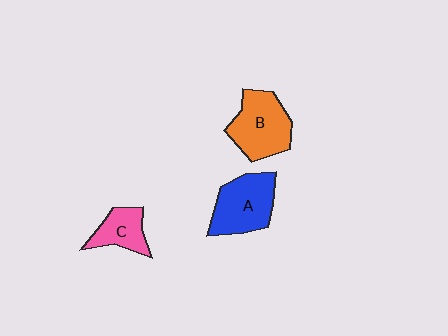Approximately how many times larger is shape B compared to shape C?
Approximately 1.7 times.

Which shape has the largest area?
Shape B (orange).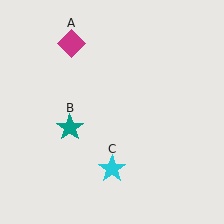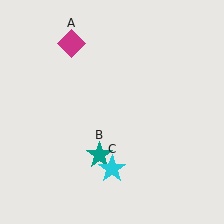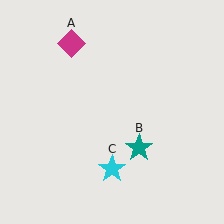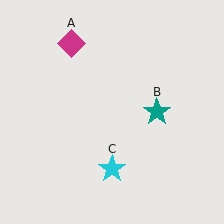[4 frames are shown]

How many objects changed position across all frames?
1 object changed position: teal star (object B).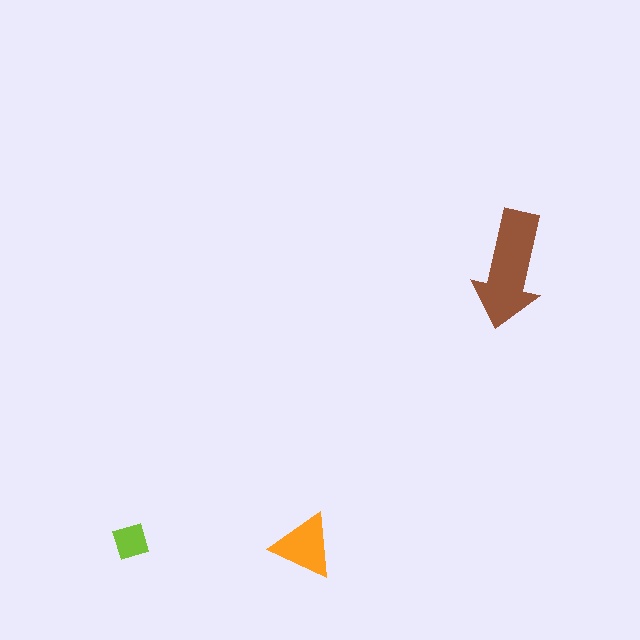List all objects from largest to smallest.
The brown arrow, the orange triangle, the lime diamond.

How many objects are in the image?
There are 3 objects in the image.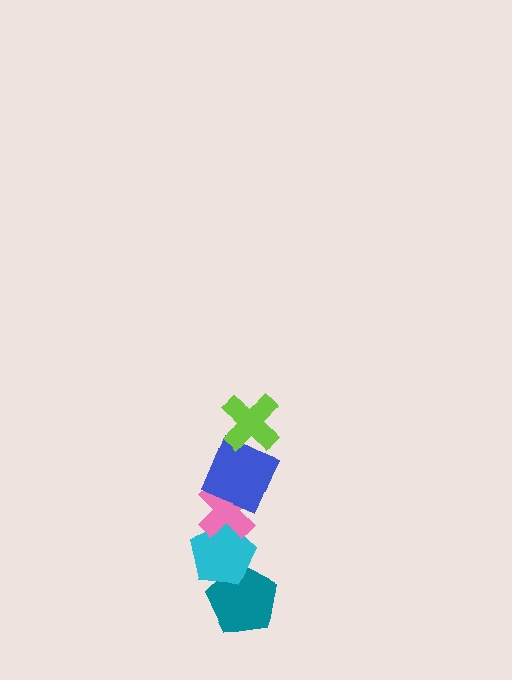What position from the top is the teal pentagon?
The teal pentagon is 5th from the top.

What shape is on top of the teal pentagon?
The cyan pentagon is on top of the teal pentagon.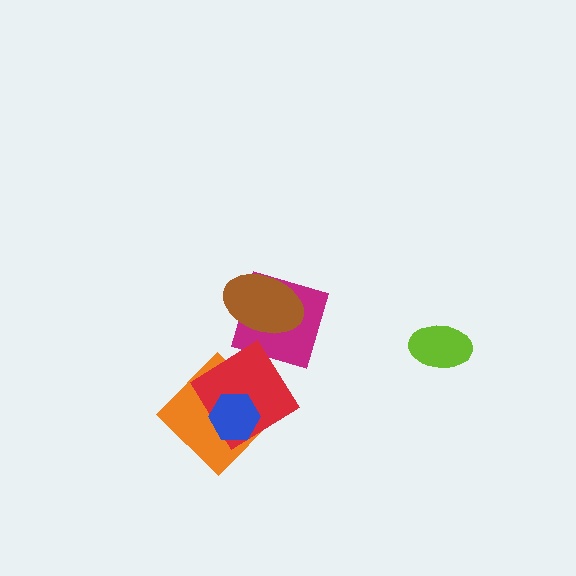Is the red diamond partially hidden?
Yes, it is partially covered by another shape.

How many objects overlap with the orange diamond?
2 objects overlap with the orange diamond.